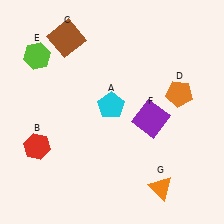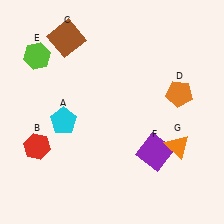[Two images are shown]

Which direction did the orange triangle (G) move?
The orange triangle (G) moved up.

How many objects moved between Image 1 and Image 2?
3 objects moved between the two images.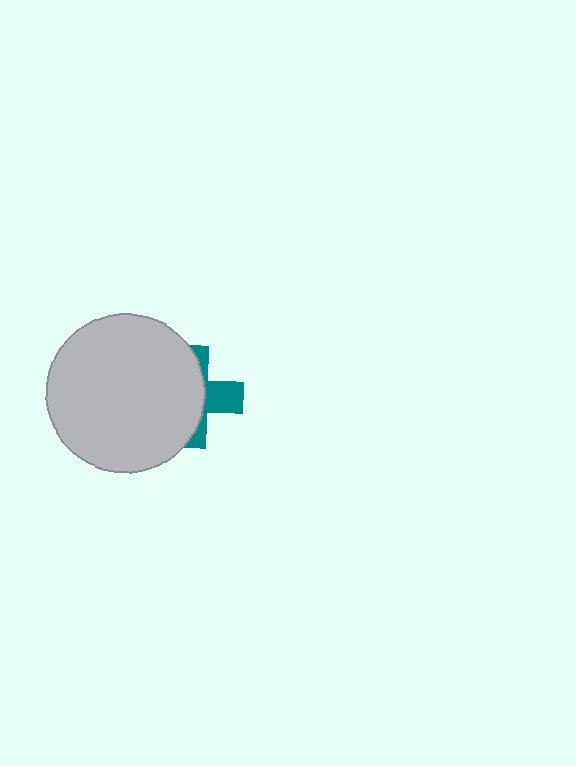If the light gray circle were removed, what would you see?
You would see the complete teal cross.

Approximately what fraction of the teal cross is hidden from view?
Roughly 65% of the teal cross is hidden behind the light gray circle.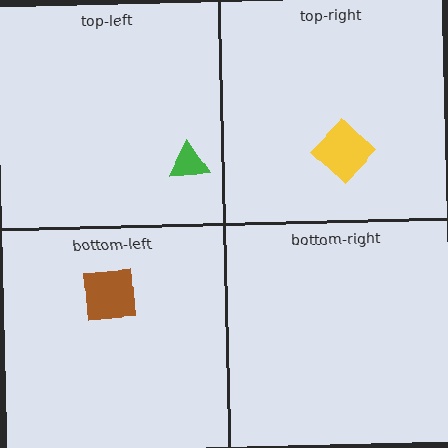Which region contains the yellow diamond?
The top-right region.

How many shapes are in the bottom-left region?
1.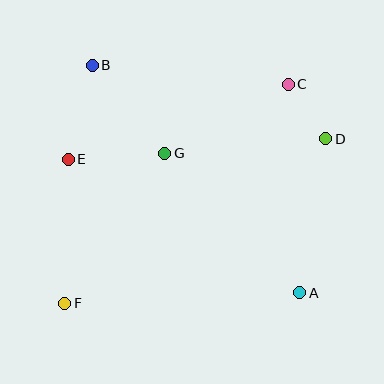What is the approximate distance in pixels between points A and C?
The distance between A and C is approximately 209 pixels.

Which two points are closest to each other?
Points C and D are closest to each other.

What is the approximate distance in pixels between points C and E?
The distance between C and E is approximately 232 pixels.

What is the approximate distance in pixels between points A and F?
The distance between A and F is approximately 235 pixels.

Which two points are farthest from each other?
Points C and F are farthest from each other.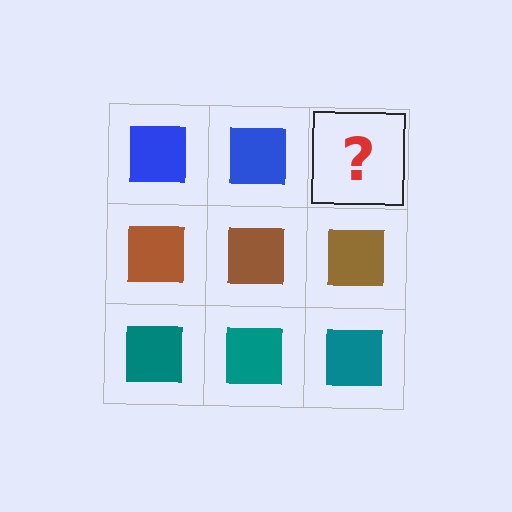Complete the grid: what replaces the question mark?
The question mark should be replaced with a blue square.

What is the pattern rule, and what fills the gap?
The rule is that each row has a consistent color. The gap should be filled with a blue square.